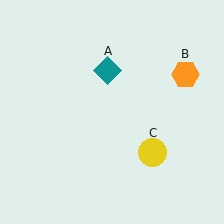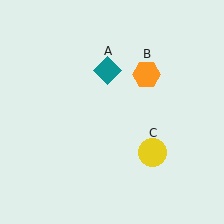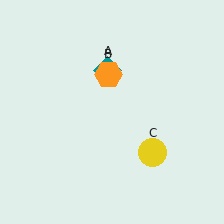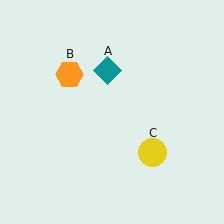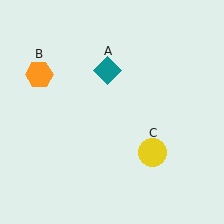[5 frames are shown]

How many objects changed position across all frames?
1 object changed position: orange hexagon (object B).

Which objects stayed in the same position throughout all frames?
Teal diamond (object A) and yellow circle (object C) remained stationary.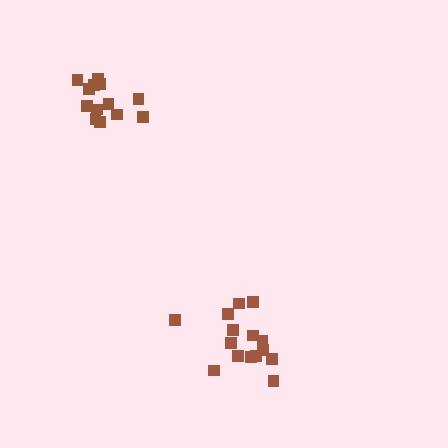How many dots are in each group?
Group 1: 13 dots, Group 2: 15 dots (28 total).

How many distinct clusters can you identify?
There are 2 distinct clusters.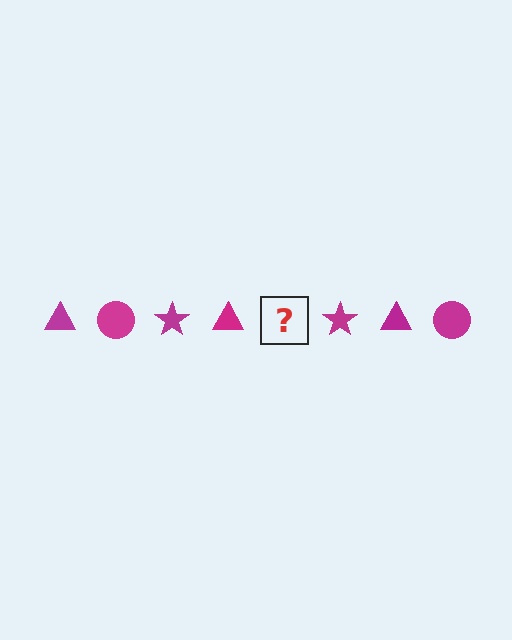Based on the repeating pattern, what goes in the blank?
The blank should be a magenta circle.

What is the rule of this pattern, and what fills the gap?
The rule is that the pattern cycles through triangle, circle, star shapes in magenta. The gap should be filled with a magenta circle.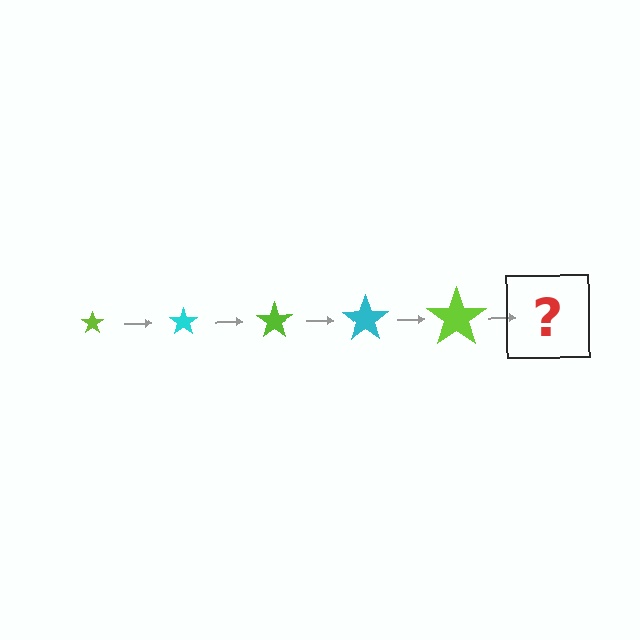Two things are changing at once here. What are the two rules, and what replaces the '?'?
The two rules are that the star grows larger each step and the color cycles through lime and cyan. The '?' should be a cyan star, larger than the previous one.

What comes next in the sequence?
The next element should be a cyan star, larger than the previous one.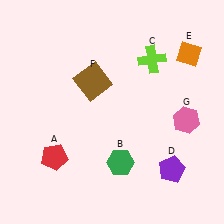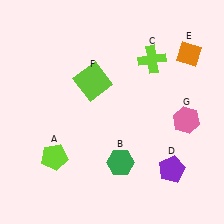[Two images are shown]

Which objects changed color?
A changed from red to lime. F changed from brown to lime.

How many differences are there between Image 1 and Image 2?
There are 2 differences between the two images.